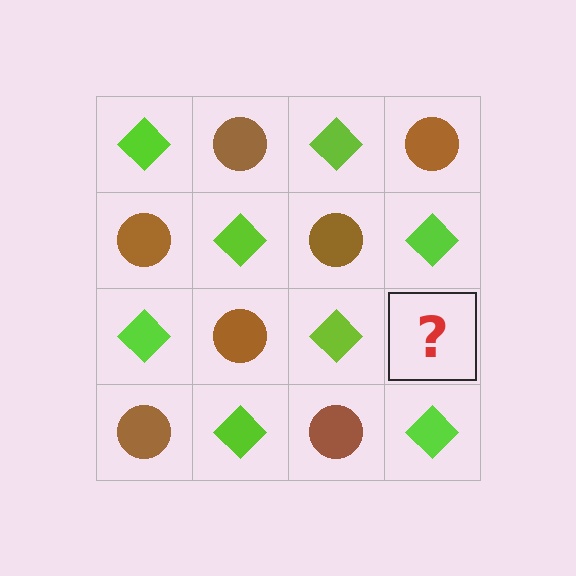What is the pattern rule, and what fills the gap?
The rule is that it alternates lime diamond and brown circle in a checkerboard pattern. The gap should be filled with a brown circle.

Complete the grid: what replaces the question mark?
The question mark should be replaced with a brown circle.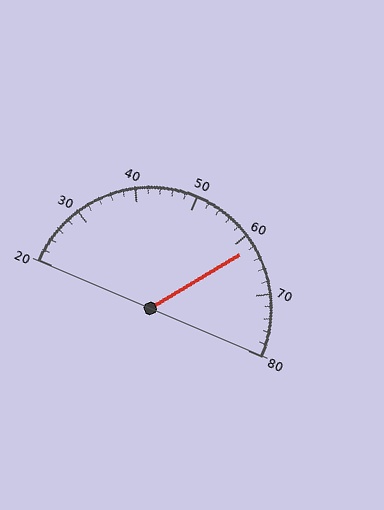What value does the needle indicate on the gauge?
The needle indicates approximately 62.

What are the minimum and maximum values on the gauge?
The gauge ranges from 20 to 80.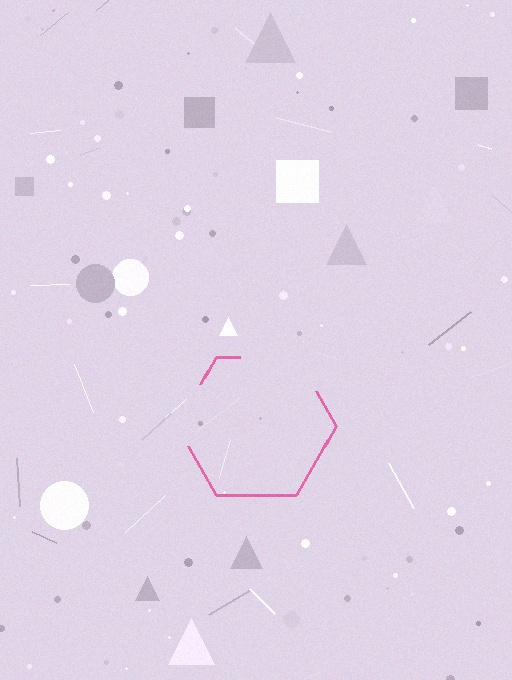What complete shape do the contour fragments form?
The contour fragments form a hexagon.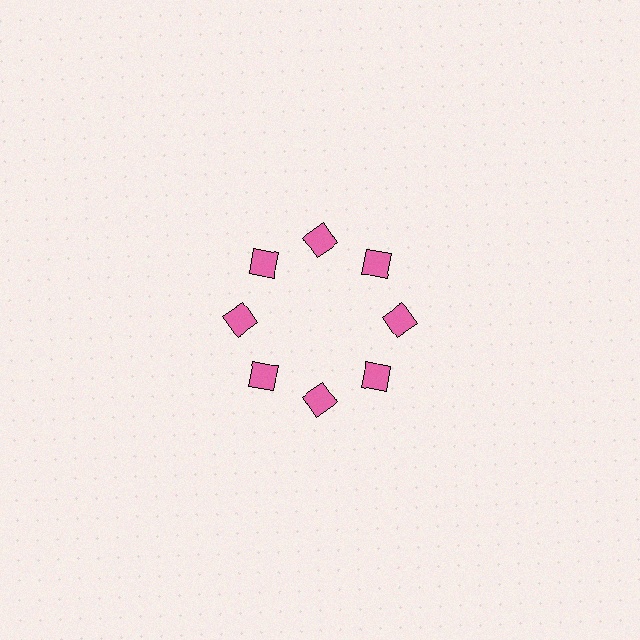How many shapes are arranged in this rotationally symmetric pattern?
There are 8 shapes, arranged in 8 groups of 1.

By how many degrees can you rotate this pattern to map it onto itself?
The pattern maps onto itself every 45 degrees of rotation.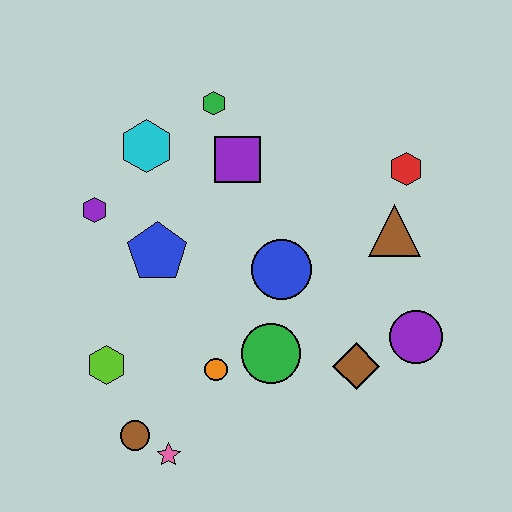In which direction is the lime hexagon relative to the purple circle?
The lime hexagon is to the left of the purple circle.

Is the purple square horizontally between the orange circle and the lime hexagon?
No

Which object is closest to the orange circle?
The green circle is closest to the orange circle.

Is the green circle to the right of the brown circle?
Yes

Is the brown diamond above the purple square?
No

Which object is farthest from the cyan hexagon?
The purple circle is farthest from the cyan hexagon.